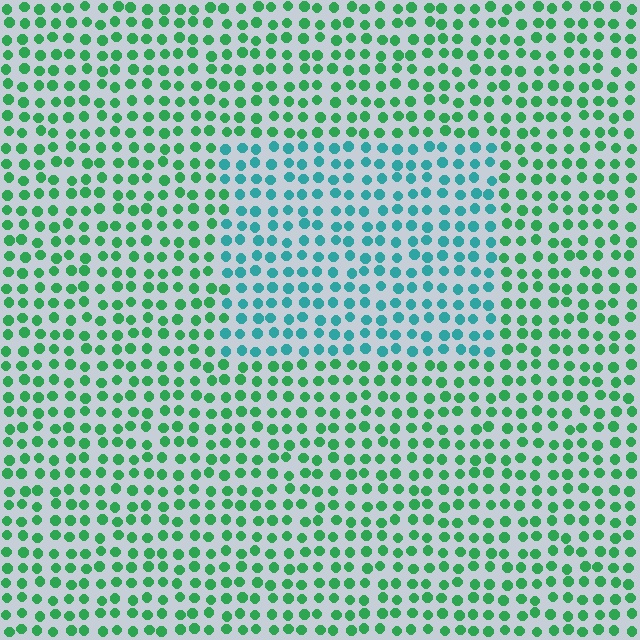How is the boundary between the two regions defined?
The boundary is defined purely by a slight shift in hue (about 42 degrees). Spacing, size, and orientation are identical on both sides.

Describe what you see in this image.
The image is filled with small green elements in a uniform arrangement. A rectangle-shaped region is visible where the elements are tinted to a slightly different hue, forming a subtle color boundary.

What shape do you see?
I see a rectangle.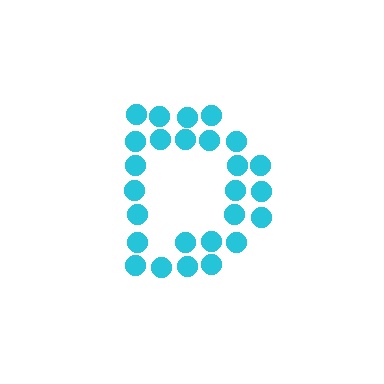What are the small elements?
The small elements are circles.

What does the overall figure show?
The overall figure shows the letter D.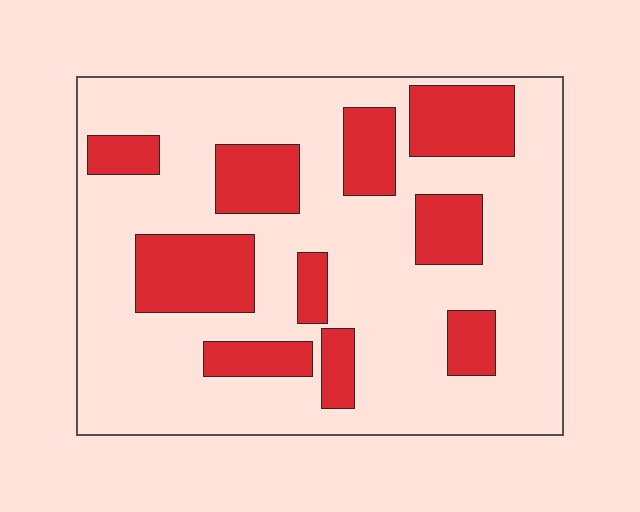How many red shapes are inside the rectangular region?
10.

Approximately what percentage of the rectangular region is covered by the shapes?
Approximately 25%.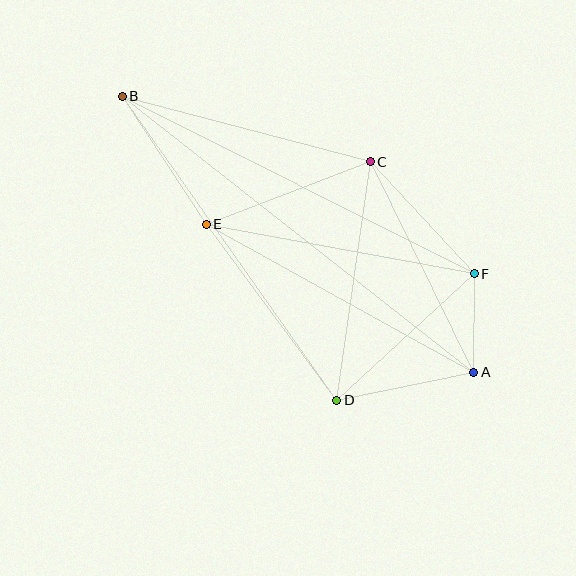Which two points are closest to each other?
Points A and F are closest to each other.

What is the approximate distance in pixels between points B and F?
The distance between B and F is approximately 394 pixels.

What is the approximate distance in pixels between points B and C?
The distance between B and C is approximately 256 pixels.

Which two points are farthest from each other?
Points A and B are farthest from each other.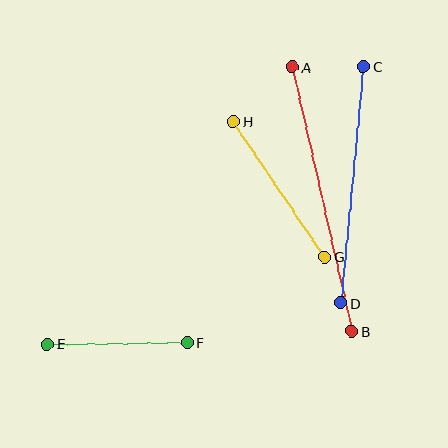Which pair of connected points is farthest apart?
Points A and B are farthest apart.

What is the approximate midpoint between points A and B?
The midpoint is at approximately (322, 199) pixels.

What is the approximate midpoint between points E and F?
The midpoint is at approximately (117, 343) pixels.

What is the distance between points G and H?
The distance is approximately 163 pixels.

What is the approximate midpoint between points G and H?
The midpoint is at approximately (279, 189) pixels.